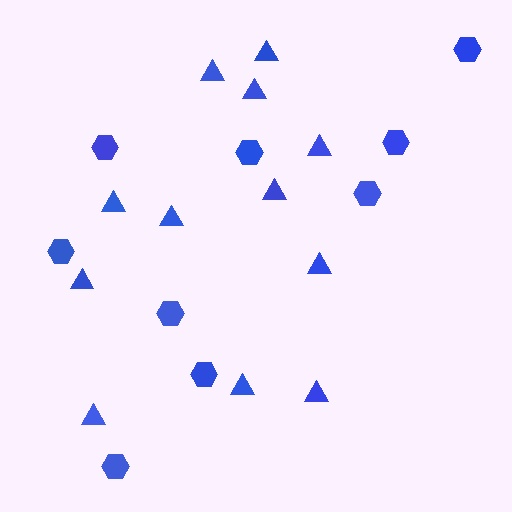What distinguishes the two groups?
There are 2 groups: one group of hexagons (9) and one group of triangles (12).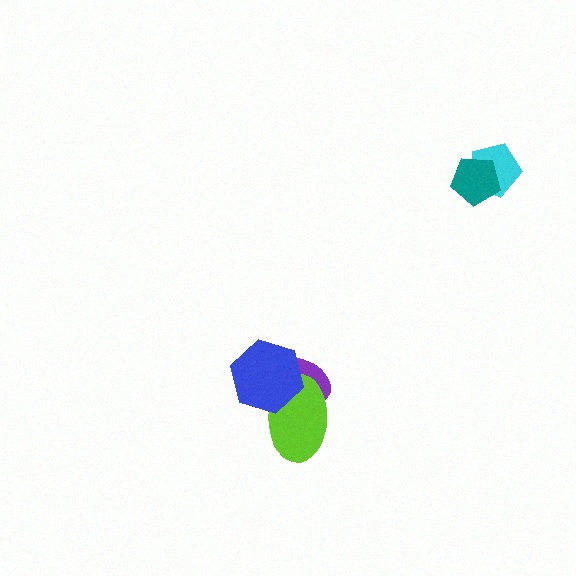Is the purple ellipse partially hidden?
Yes, it is partially covered by another shape.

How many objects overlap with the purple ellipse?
2 objects overlap with the purple ellipse.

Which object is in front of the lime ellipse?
The blue hexagon is in front of the lime ellipse.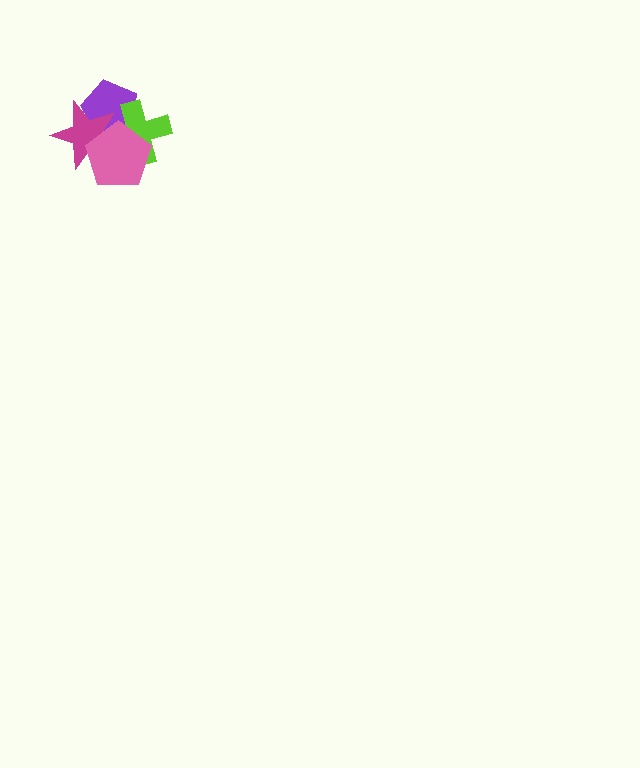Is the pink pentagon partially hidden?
No, no other shape covers it.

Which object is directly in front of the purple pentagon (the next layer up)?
The lime cross is directly in front of the purple pentagon.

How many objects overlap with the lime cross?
3 objects overlap with the lime cross.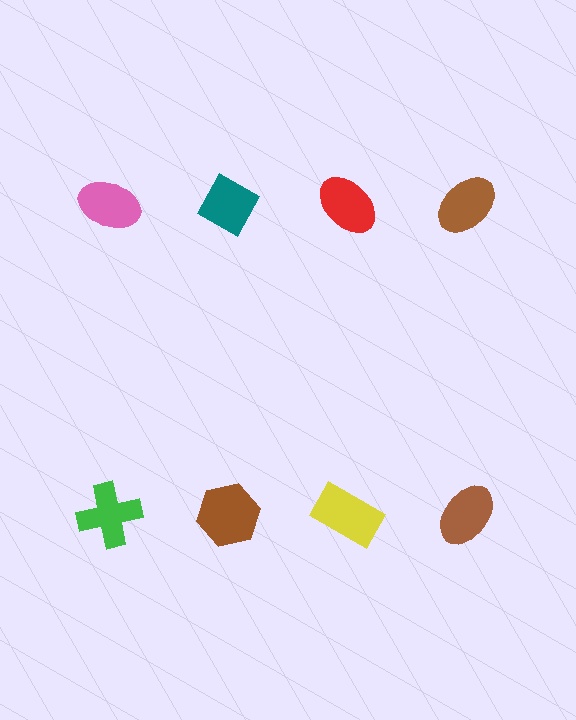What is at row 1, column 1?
A pink ellipse.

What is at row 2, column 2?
A brown hexagon.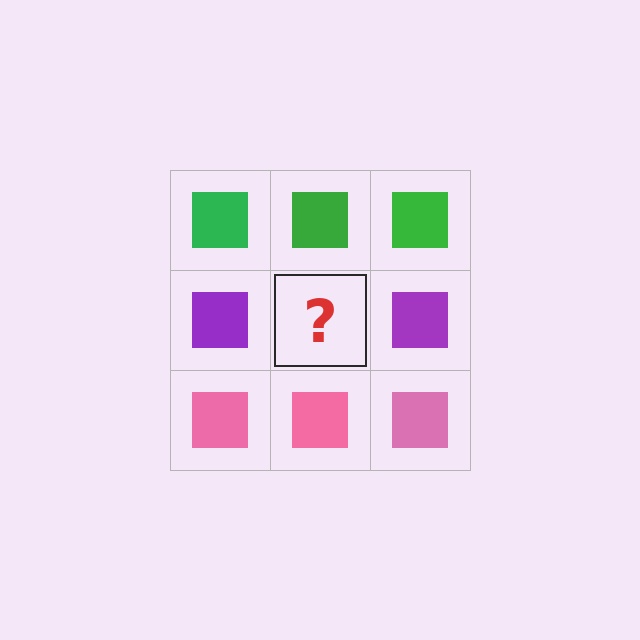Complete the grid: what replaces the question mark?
The question mark should be replaced with a purple square.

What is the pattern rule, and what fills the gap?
The rule is that each row has a consistent color. The gap should be filled with a purple square.